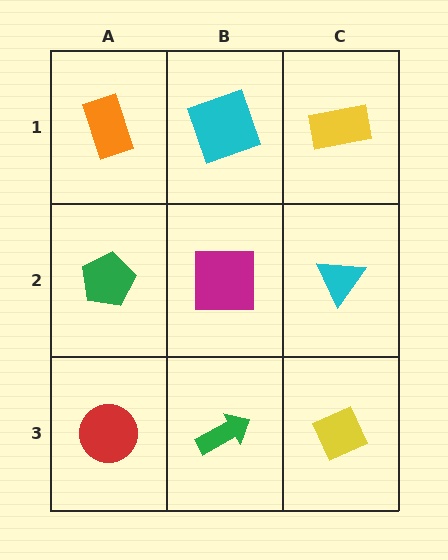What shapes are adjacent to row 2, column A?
An orange rectangle (row 1, column A), a red circle (row 3, column A), a magenta square (row 2, column B).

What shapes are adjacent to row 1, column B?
A magenta square (row 2, column B), an orange rectangle (row 1, column A), a yellow rectangle (row 1, column C).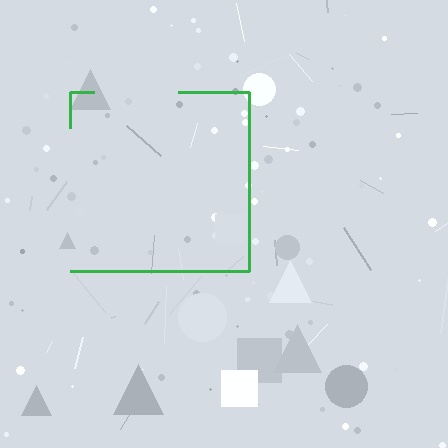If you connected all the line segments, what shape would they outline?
They would outline a square.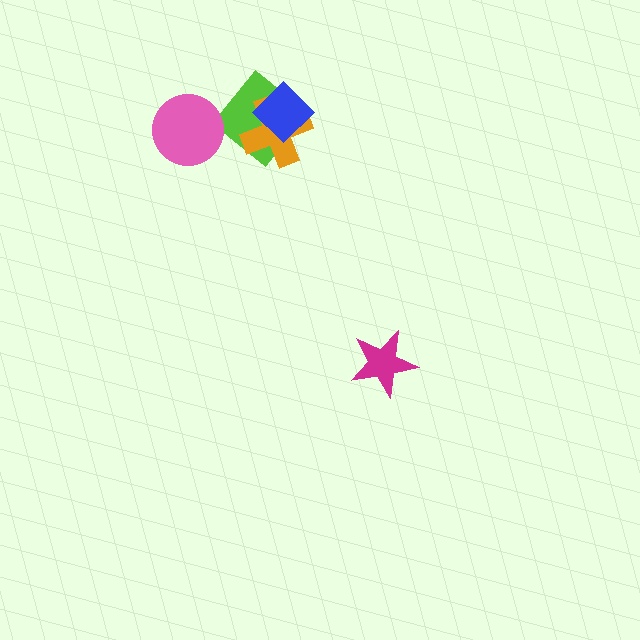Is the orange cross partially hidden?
Yes, it is partially covered by another shape.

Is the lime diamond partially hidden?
Yes, it is partially covered by another shape.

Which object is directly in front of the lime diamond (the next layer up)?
The orange cross is directly in front of the lime diamond.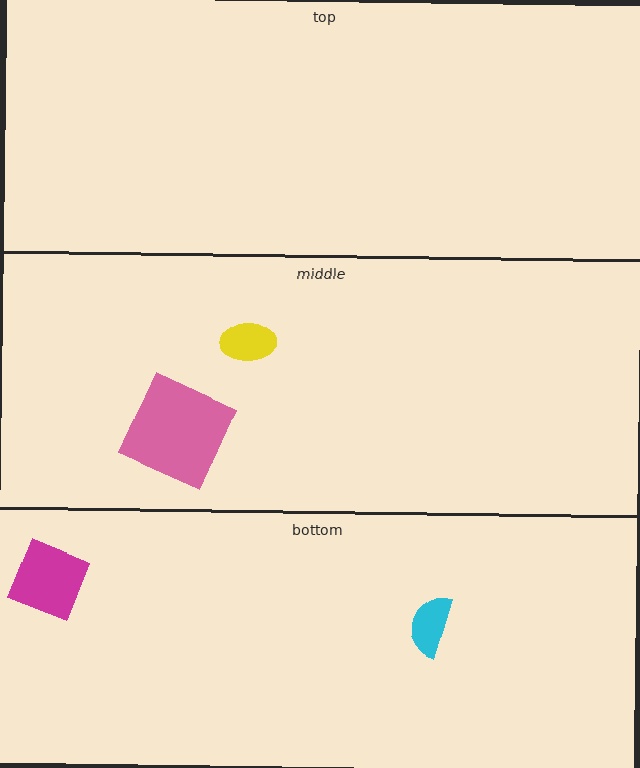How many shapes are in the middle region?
2.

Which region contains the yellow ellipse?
The middle region.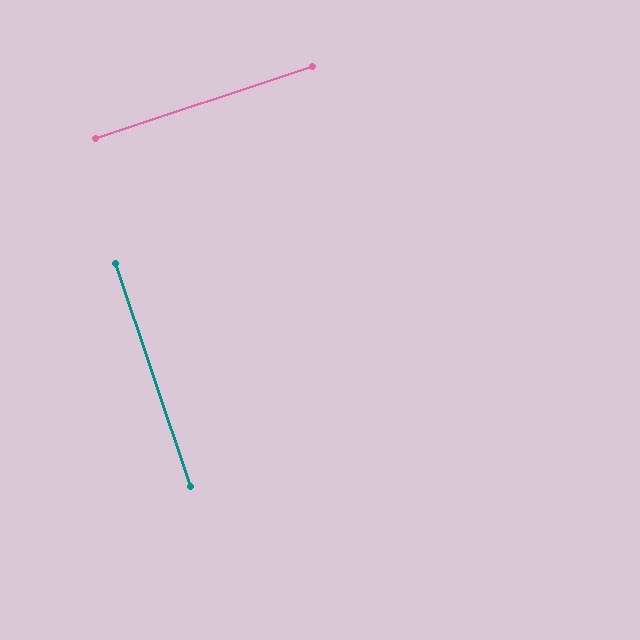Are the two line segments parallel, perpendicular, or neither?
Perpendicular — they meet at approximately 90°.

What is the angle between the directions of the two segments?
Approximately 90 degrees.